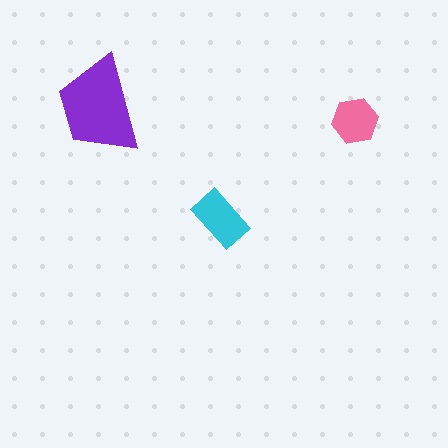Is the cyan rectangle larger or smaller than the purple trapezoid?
Smaller.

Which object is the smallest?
The pink hexagon.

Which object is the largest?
The purple trapezoid.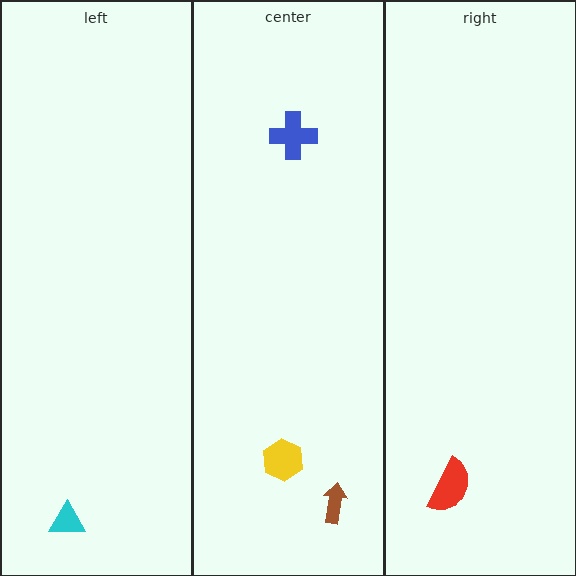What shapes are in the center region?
The yellow hexagon, the blue cross, the brown arrow.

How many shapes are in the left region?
1.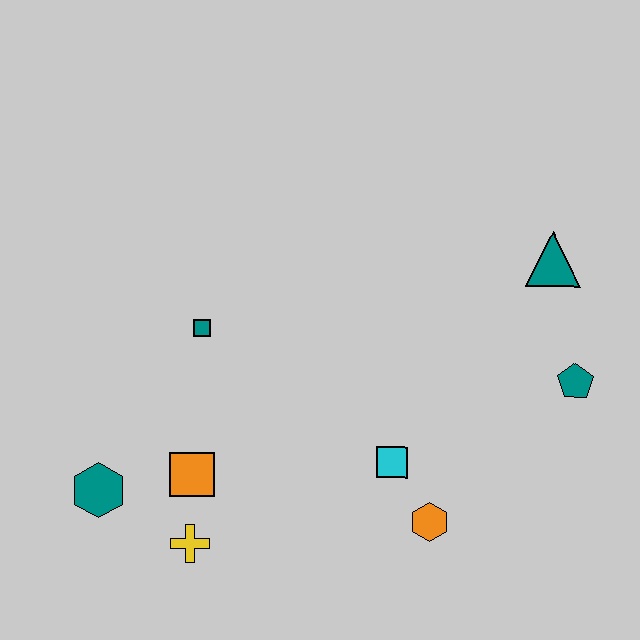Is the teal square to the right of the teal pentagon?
No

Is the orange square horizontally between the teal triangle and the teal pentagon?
No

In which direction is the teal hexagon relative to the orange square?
The teal hexagon is to the left of the orange square.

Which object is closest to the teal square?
The orange square is closest to the teal square.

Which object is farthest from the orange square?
The teal triangle is farthest from the orange square.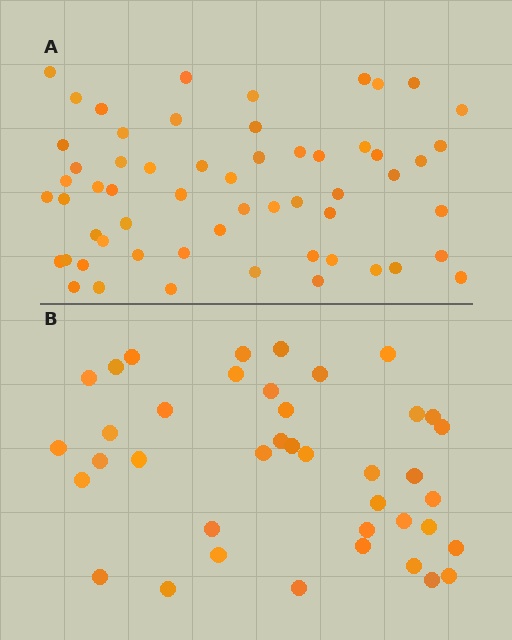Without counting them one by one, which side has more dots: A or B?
Region A (the top region) has more dots.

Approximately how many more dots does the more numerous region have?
Region A has approximately 20 more dots than region B.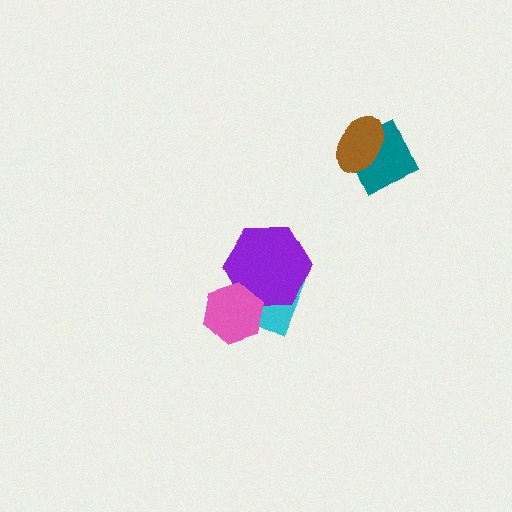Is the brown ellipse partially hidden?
No, no other shape covers it.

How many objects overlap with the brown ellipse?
1 object overlaps with the brown ellipse.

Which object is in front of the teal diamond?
The brown ellipse is in front of the teal diamond.